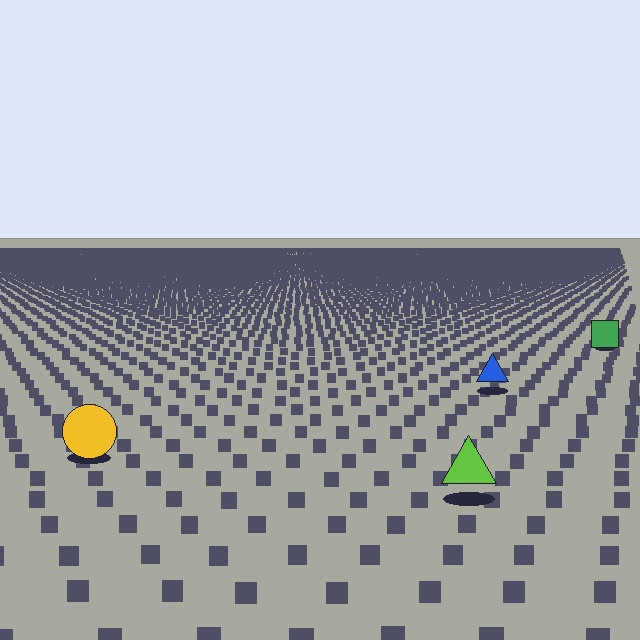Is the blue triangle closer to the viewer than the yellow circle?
No. The yellow circle is closer — you can tell from the texture gradient: the ground texture is coarser near it.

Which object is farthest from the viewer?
The green square is farthest from the viewer. It appears smaller and the ground texture around it is denser.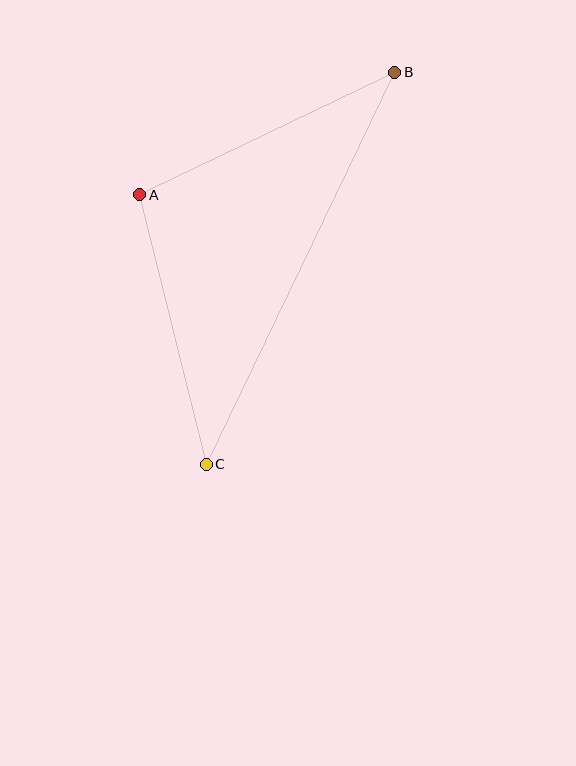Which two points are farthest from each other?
Points B and C are farthest from each other.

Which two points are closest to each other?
Points A and C are closest to each other.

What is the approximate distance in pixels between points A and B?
The distance between A and B is approximately 283 pixels.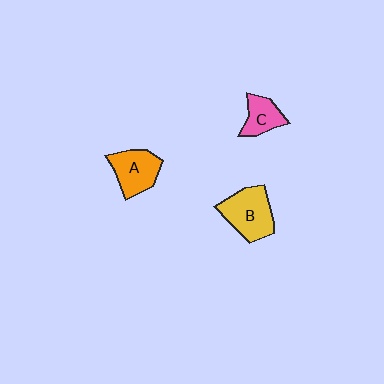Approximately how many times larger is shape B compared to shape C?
Approximately 1.7 times.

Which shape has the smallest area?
Shape C (pink).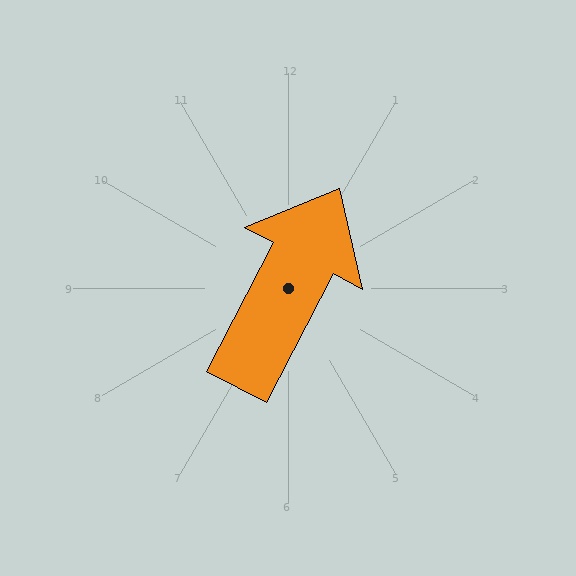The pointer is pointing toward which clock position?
Roughly 1 o'clock.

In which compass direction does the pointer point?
Northeast.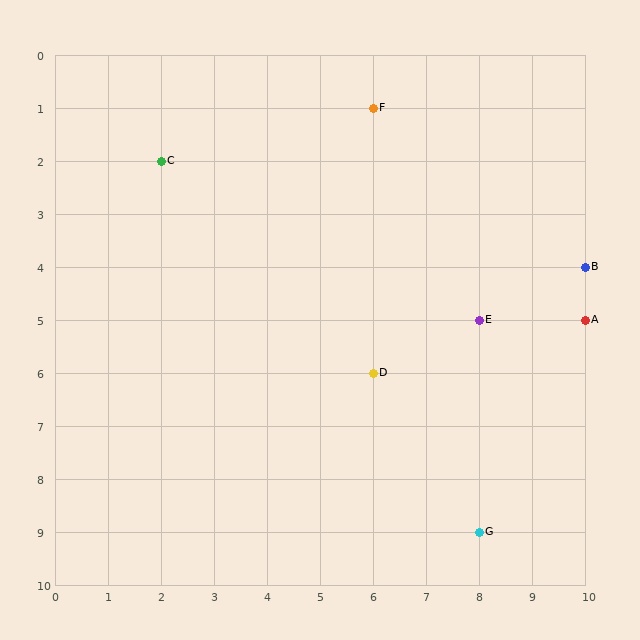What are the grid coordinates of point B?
Point B is at grid coordinates (10, 4).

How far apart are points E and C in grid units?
Points E and C are 6 columns and 3 rows apart (about 6.7 grid units diagonally).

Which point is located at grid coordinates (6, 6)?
Point D is at (6, 6).